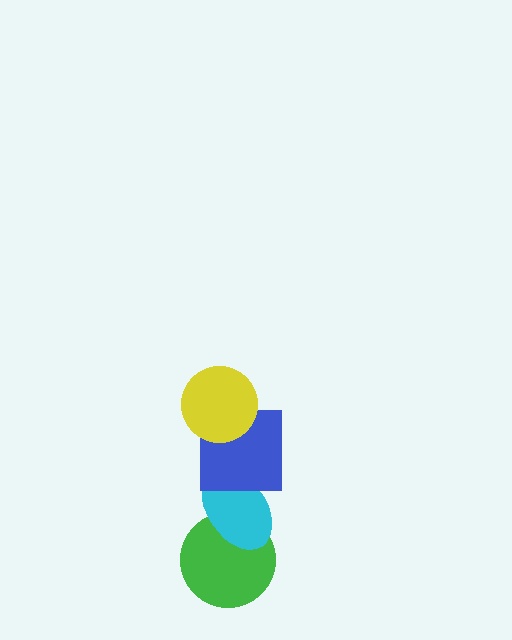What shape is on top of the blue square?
The yellow circle is on top of the blue square.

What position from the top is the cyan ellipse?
The cyan ellipse is 3rd from the top.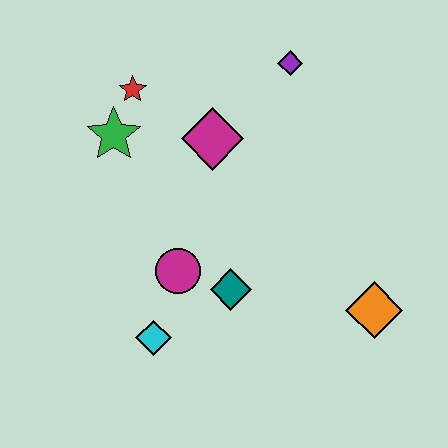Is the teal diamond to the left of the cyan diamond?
No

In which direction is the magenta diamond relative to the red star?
The magenta diamond is to the right of the red star.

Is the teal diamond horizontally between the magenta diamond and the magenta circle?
No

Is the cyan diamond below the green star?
Yes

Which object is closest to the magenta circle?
The teal diamond is closest to the magenta circle.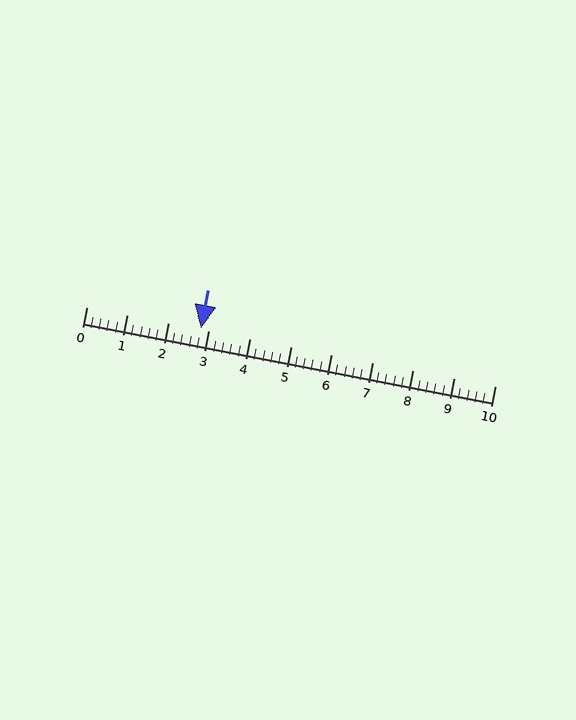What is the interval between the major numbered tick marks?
The major tick marks are spaced 1 units apart.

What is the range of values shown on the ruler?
The ruler shows values from 0 to 10.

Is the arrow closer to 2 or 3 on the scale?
The arrow is closer to 3.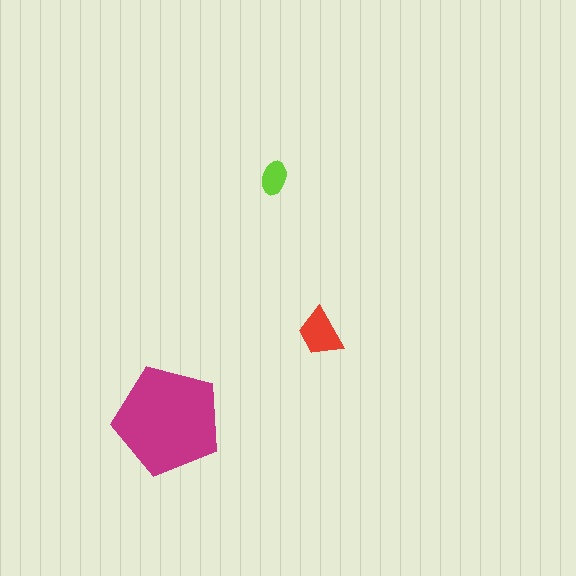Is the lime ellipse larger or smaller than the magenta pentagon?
Smaller.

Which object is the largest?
The magenta pentagon.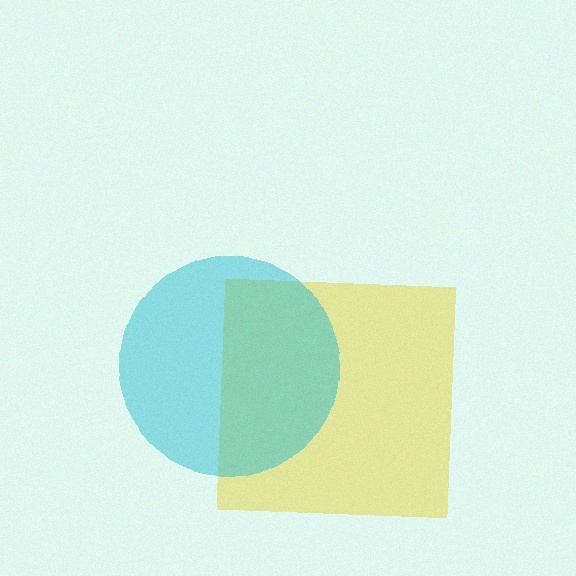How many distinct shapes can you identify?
There are 2 distinct shapes: a yellow square, a cyan circle.